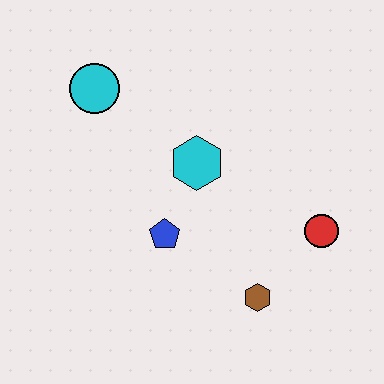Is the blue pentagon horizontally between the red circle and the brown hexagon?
No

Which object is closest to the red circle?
The brown hexagon is closest to the red circle.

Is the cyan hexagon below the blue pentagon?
No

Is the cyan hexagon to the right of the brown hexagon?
No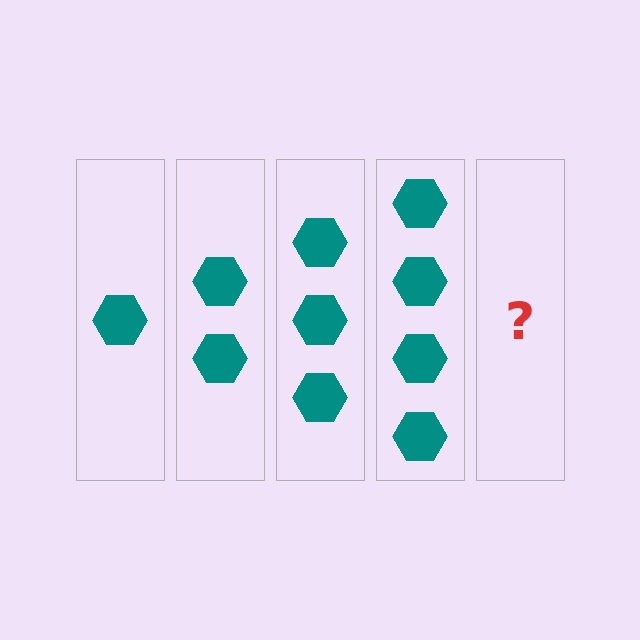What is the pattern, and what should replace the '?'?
The pattern is that each step adds one more hexagon. The '?' should be 5 hexagons.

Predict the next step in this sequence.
The next step is 5 hexagons.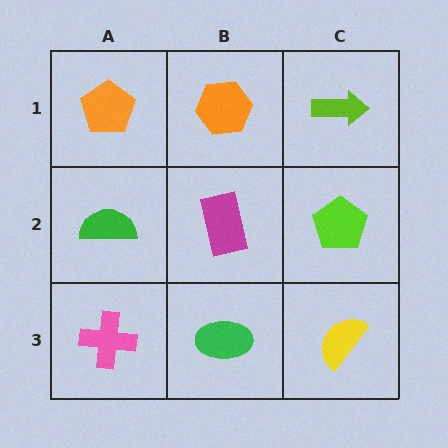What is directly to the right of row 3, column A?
A green ellipse.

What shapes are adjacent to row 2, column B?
An orange hexagon (row 1, column B), a green ellipse (row 3, column B), a green semicircle (row 2, column A), a lime pentagon (row 2, column C).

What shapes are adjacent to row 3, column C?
A lime pentagon (row 2, column C), a green ellipse (row 3, column B).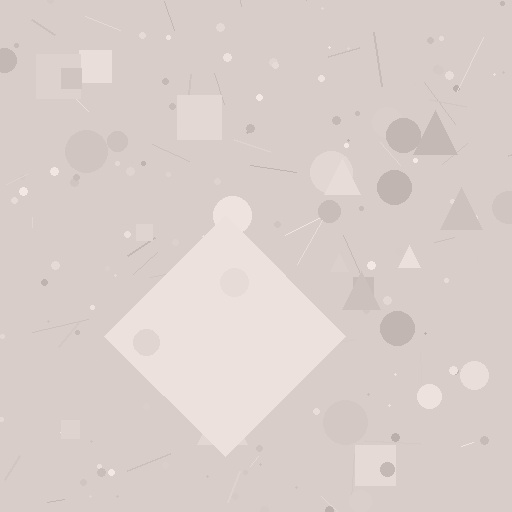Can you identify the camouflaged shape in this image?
The camouflaged shape is a diamond.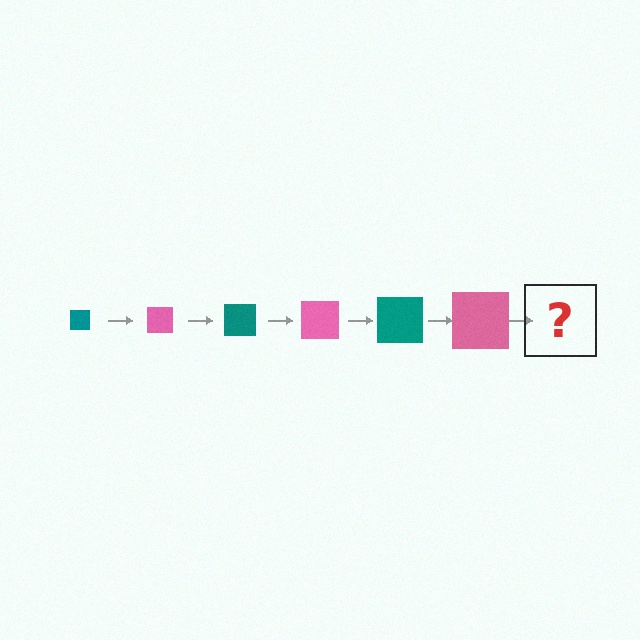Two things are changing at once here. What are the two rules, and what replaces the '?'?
The two rules are that the square grows larger each step and the color cycles through teal and pink. The '?' should be a teal square, larger than the previous one.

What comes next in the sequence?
The next element should be a teal square, larger than the previous one.